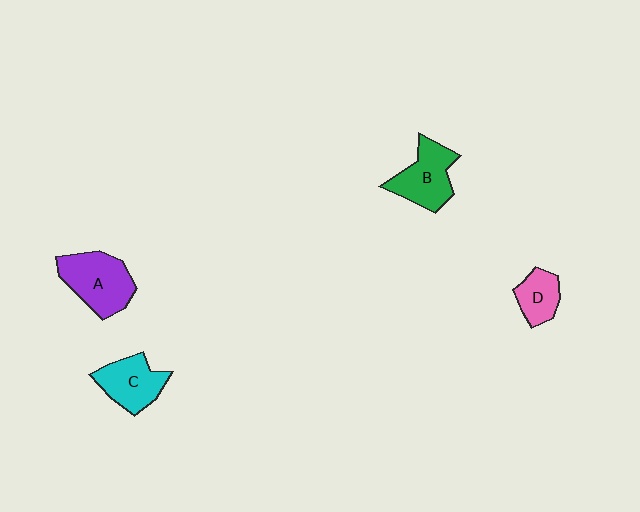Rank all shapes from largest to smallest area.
From largest to smallest: A (purple), B (green), C (cyan), D (pink).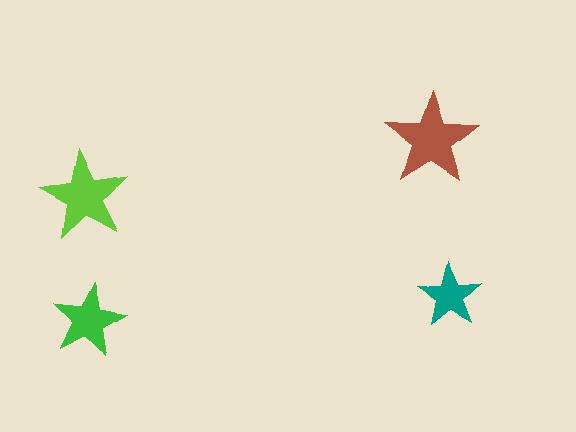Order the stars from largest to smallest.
the brown one, the lime one, the green one, the teal one.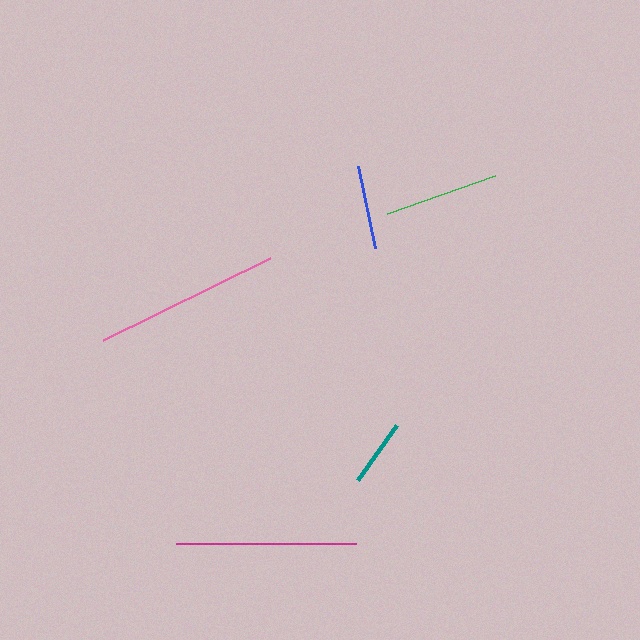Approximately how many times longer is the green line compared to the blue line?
The green line is approximately 1.4 times the length of the blue line.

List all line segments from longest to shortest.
From longest to shortest: pink, magenta, green, blue, teal.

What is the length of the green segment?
The green segment is approximately 114 pixels long.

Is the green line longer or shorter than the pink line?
The pink line is longer than the green line.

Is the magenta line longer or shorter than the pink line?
The pink line is longer than the magenta line.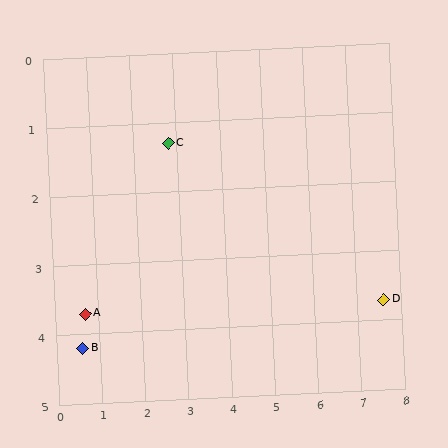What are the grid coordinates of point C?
Point C is at approximately (2.8, 1.3).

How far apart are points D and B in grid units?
Points D and B are about 7.0 grid units apart.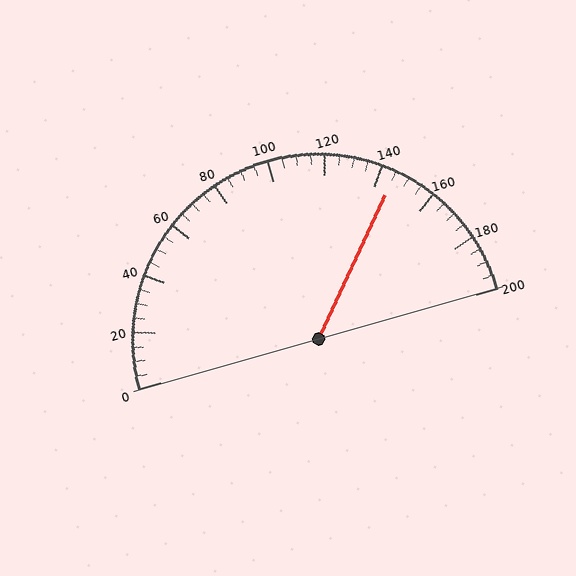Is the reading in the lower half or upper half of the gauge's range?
The reading is in the upper half of the range (0 to 200).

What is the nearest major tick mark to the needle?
The nearest major tick mark is 140.